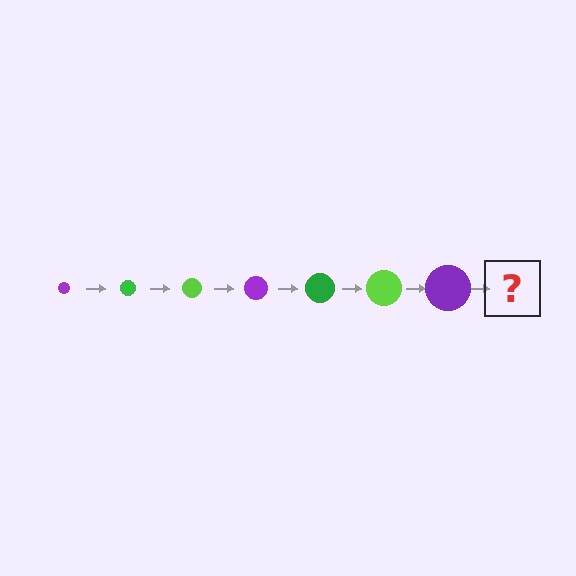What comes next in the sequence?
The next element should be a green circle, larger than the previous one.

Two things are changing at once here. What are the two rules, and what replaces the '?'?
The two rules are that the circle grows larger each step and the color cycles through purple, green, and lime. The '?' should be a green circle, larger than the previous one.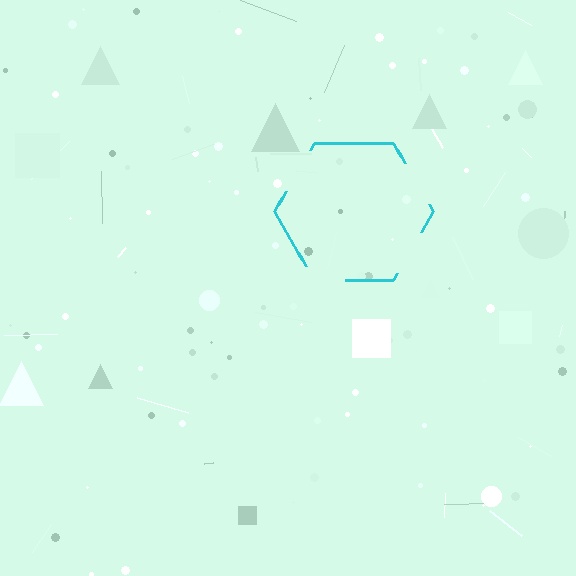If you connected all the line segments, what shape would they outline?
They would outline a hexagon.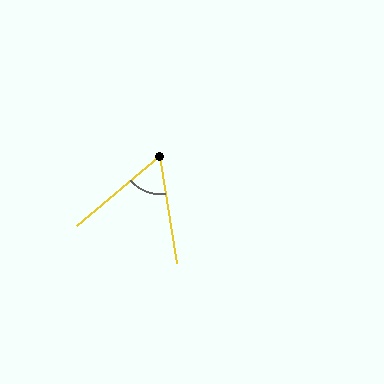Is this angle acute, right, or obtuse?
It is acute.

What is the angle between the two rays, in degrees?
Approximately 59 degrees.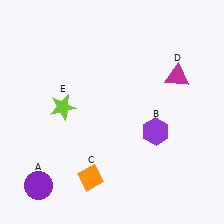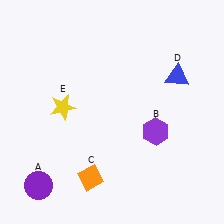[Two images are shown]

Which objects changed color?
D changed from magenta to blue. E changed from lime to yellow.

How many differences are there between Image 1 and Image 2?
There are 2 differences between the two images.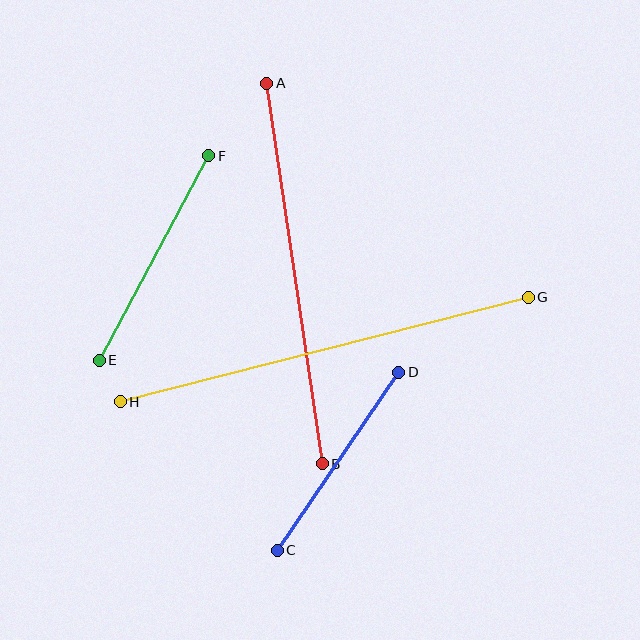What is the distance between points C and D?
The distance is approximately 215 pixels.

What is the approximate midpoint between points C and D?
The midpoint is at approximately (338, 461) pixels.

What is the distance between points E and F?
The distance is approximately 232 pixels.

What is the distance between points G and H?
The distance is approximately 422 pixels.